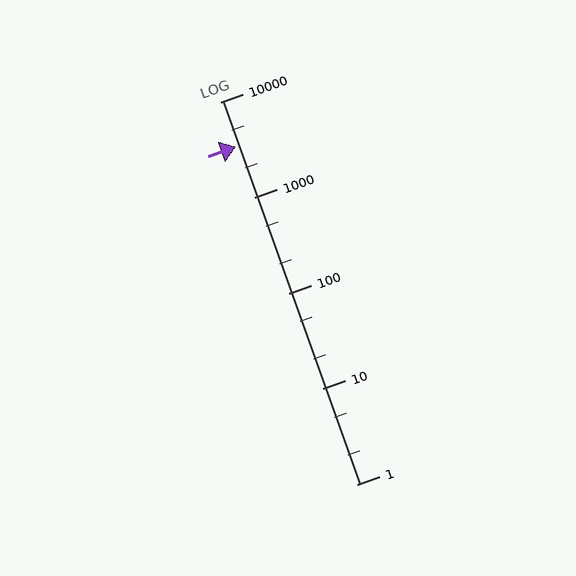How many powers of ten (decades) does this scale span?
The scale spans 4 decades, from 1 to 10000.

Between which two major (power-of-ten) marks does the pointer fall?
The pointer is between 1000 and 10000.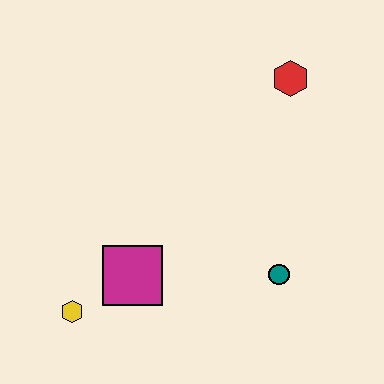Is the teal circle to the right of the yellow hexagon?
Yes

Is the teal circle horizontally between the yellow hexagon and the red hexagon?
Yes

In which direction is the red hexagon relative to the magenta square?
The red hexagon is above the magenta square.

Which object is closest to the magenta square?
The yellow hexagon is closest to the magenta square.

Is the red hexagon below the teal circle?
No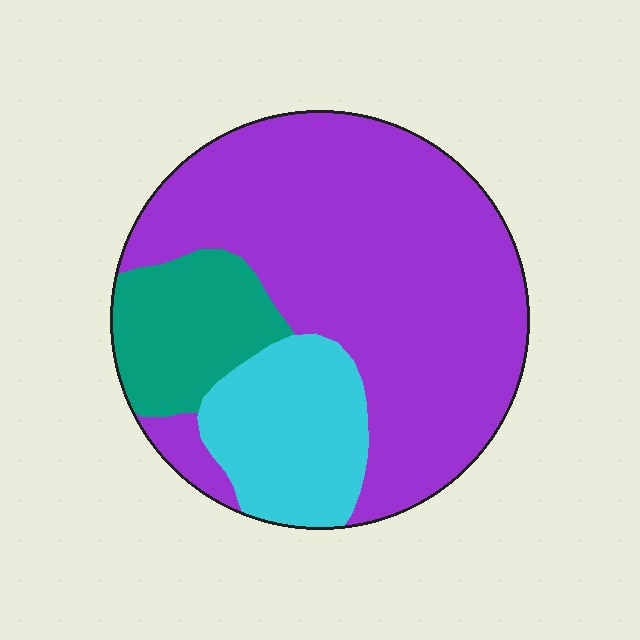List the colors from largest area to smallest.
From largest to smallest: purple, cyan, teal.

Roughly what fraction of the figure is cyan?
Cyan takes up about one fifth (1/5) of the figure.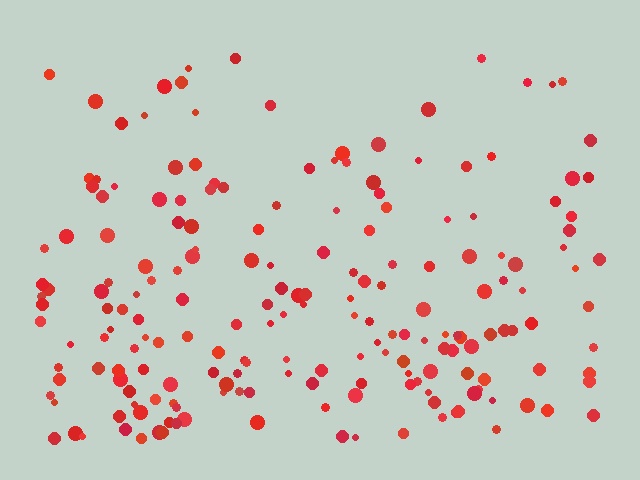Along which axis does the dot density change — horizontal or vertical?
Vertical.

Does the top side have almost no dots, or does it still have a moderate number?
Still a moderate number, just noticeably fewer than the bottom.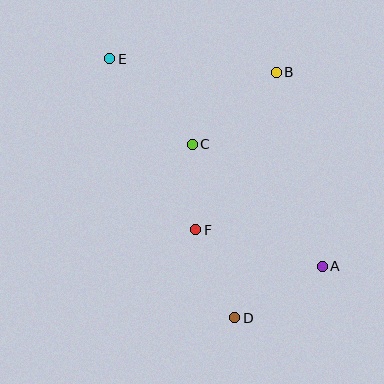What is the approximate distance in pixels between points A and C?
The distance between A and C is approximately 178 pixels.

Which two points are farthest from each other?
Points A and E are farthest from each other.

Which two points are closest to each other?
Points C and F are closest to each other.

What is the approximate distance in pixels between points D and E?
The distance between D and E is approximately 288 pixels.